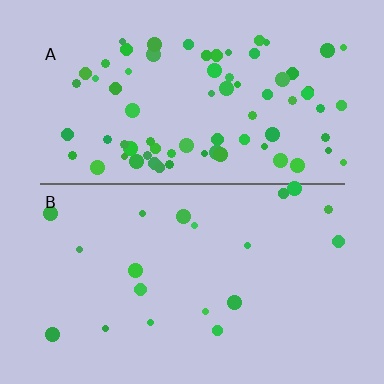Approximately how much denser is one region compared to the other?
Approximately 3.9× — region A over region B.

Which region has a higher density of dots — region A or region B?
A (the top).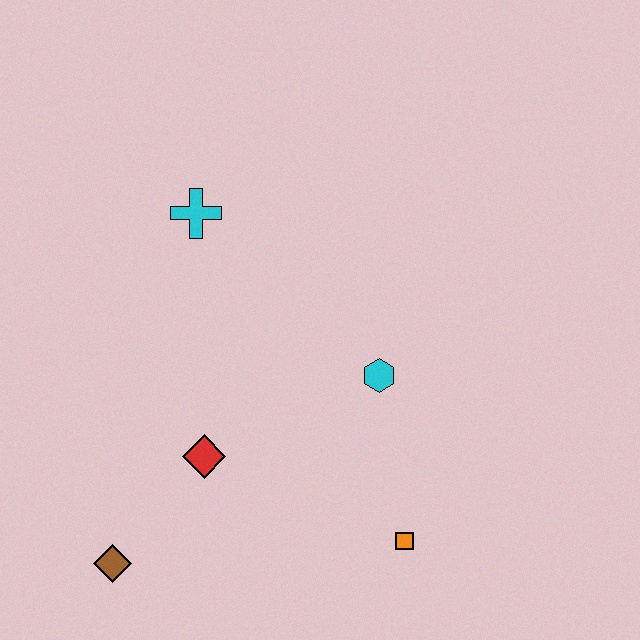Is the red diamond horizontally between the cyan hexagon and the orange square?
No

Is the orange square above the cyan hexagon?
No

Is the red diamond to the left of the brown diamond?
No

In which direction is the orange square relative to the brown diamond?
The orange square is to the right of the brown diamond.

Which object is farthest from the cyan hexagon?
The brown diamond is farthest from the cyan hexagon.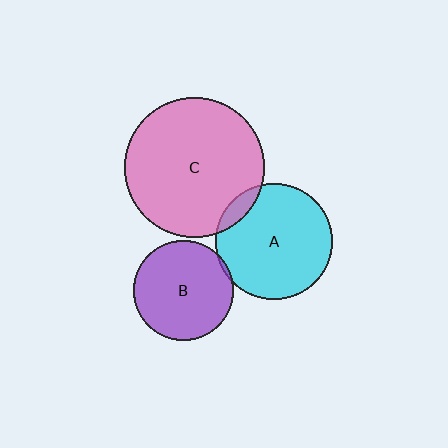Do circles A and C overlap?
Yes.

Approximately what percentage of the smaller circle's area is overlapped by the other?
Approximately 10%.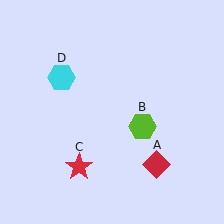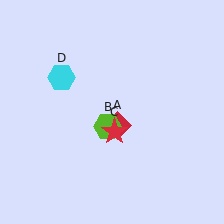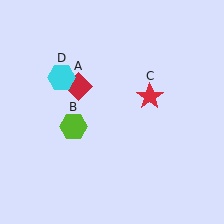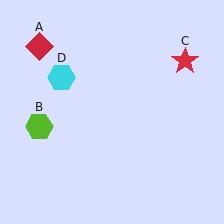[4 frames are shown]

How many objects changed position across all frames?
3 objects changed position: red diamond (object A), lime hexagon (object B), red star (object C).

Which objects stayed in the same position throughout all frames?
Cyan hexagon (object D) remained stationary.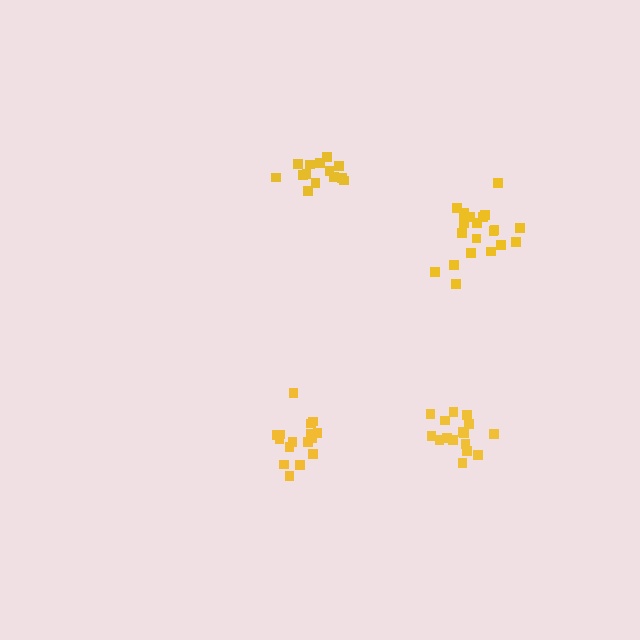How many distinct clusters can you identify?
There are 4 distinct clusters.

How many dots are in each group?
Group 1: 16 dots, Group 2: 14 dots, Group 3: 16 dots, Group 4: 20 dots (66 total).